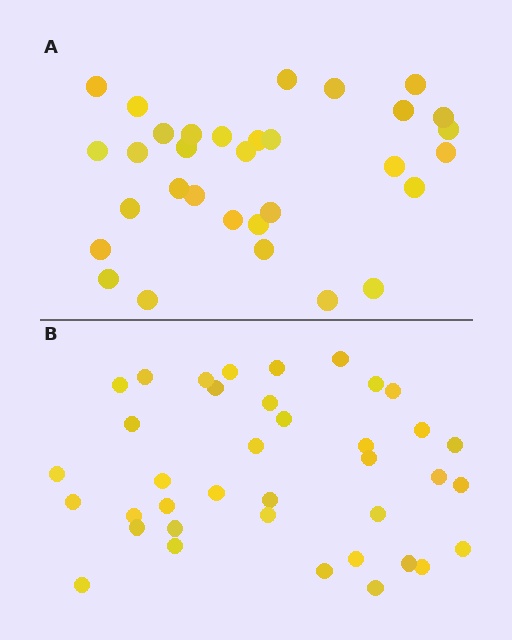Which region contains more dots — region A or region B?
Region B (the bottom region) has more dots.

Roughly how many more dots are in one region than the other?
Region B has about 6 more dots than region A.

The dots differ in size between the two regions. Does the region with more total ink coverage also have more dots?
No. Region A has more total ink coverage because its dots are larger, but region B actually contains more individual dots. Total area can be misleading — the number of items is what matters here.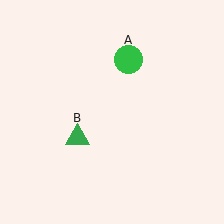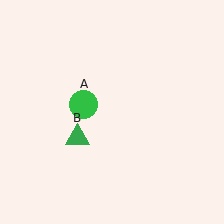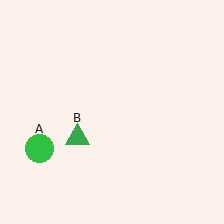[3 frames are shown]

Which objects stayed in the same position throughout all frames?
Green triangle (object B) remained stationary.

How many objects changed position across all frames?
1 object changed position: green circle (object A).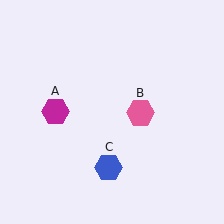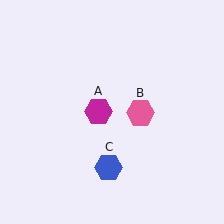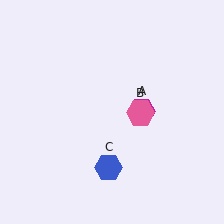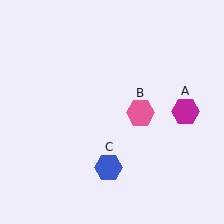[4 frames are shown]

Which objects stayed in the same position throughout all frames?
Pink hexagon (object B) and blue hexagon (object C) remained stationary.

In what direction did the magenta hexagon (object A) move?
The magenta hexagon (object A) moved right.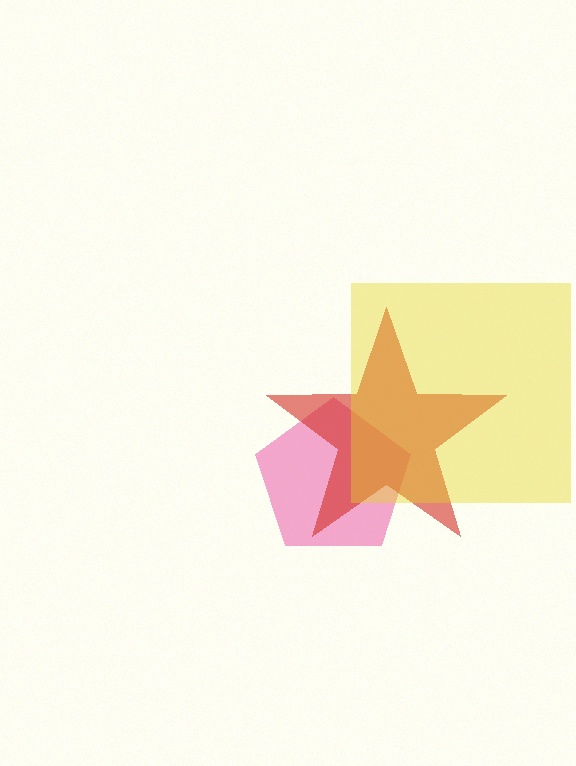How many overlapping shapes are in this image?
There are 3 overlapping shapes in the image.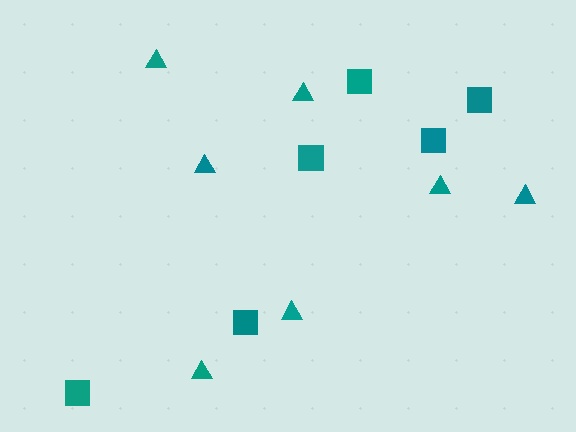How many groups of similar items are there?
There are 2 groups: one group of triangles (7) and one group of squares (6).